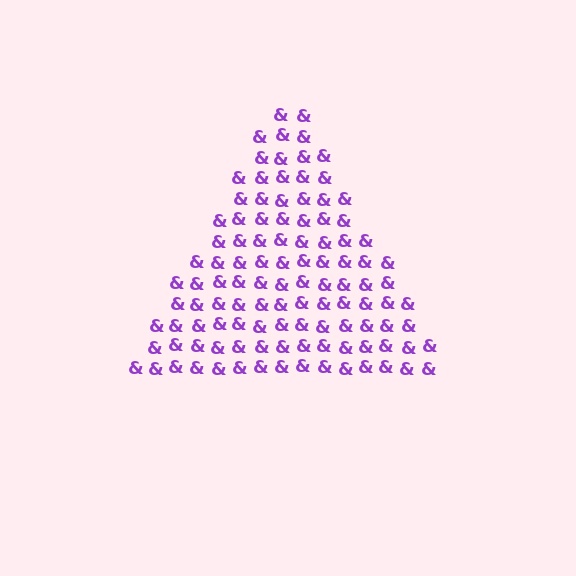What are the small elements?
The small elements are ampersands.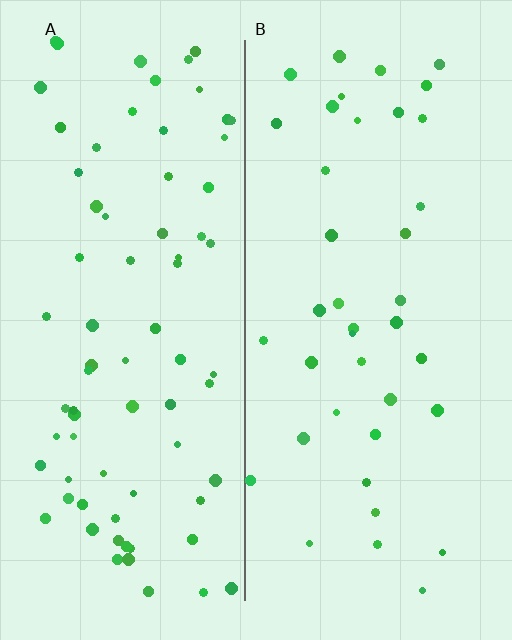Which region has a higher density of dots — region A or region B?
A (the left).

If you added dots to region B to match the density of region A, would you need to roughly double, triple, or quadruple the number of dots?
Approximately double.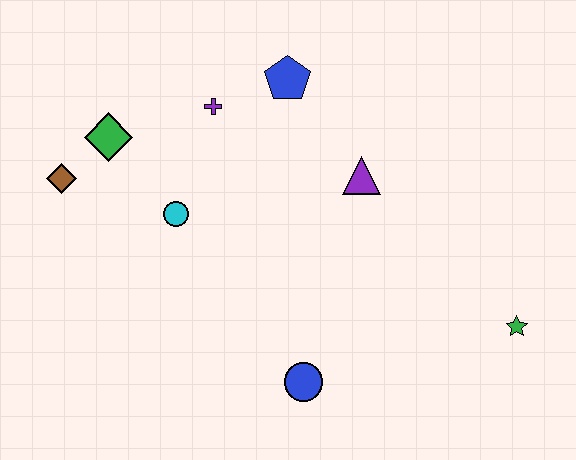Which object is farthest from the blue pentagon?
The green star is farthest from the blue pentagon.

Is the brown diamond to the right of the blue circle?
No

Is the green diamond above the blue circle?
Yes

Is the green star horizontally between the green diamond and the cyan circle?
No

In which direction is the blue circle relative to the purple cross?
The blue circle is below the purple cross.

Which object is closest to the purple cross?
The blue pentagon is closest to the purple cross.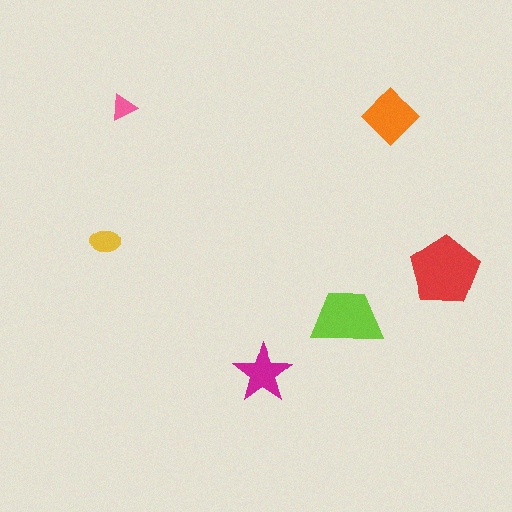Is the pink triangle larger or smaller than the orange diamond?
Smaller.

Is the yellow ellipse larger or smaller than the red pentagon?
Smaller.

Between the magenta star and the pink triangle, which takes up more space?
The magenta star.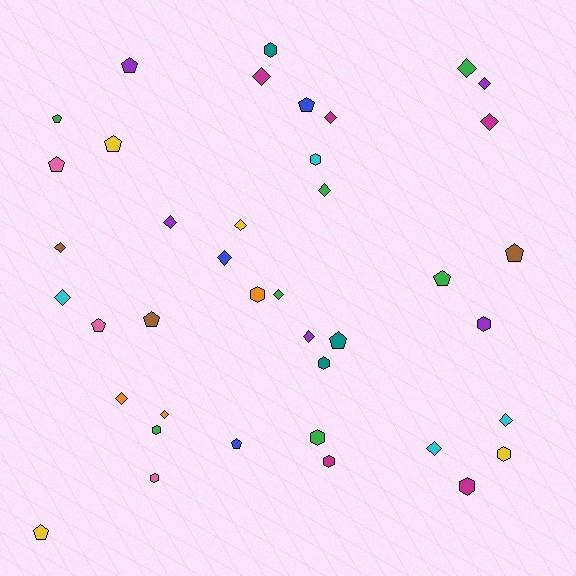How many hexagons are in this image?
There are 11 hexagons.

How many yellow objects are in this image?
There are 4 yellow objects.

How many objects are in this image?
There are 40 objects.